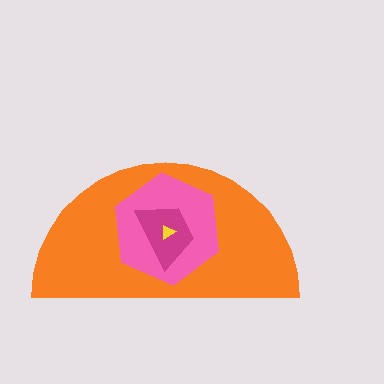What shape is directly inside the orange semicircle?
The pink hexagon.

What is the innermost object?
The yellow triangle.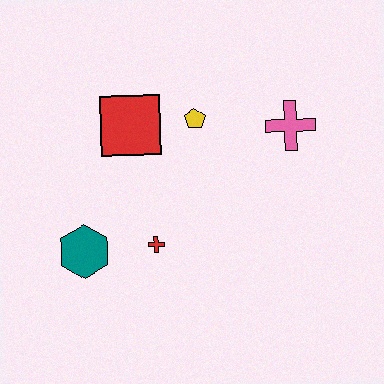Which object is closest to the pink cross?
The yellow pentagon is closest to the pink cross.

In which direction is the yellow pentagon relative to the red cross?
The yellow pentagon is above the red cross.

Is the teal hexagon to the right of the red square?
No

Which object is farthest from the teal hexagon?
The pink cross is farthest from the teal hexagon.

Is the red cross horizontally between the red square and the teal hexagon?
No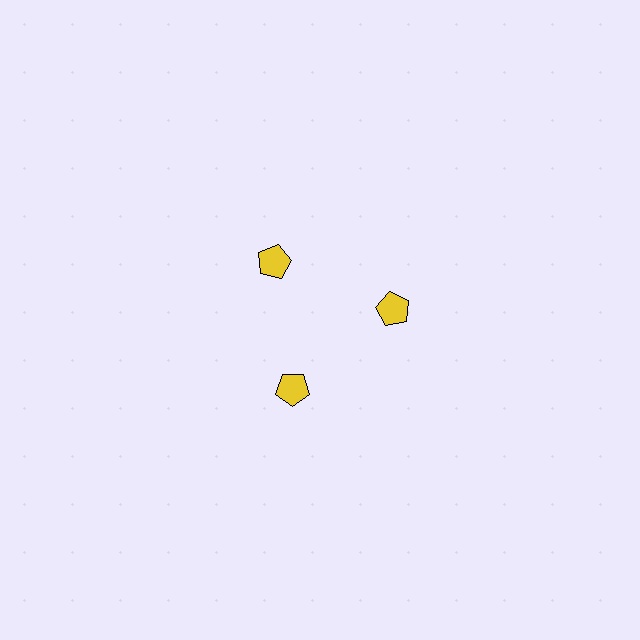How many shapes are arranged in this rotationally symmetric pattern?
There are 3 shapes, arranged in 3 groups of 1.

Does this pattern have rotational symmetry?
Yes, this pattern has 3-fold rotational symmetry. It looks the same after rotating 120 degrees around the center.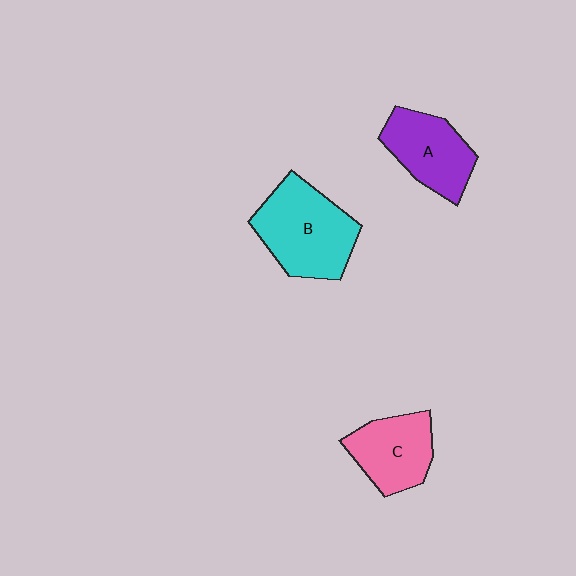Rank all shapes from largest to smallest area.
From largest to smallest: B (cyan), A (purple), C (pink).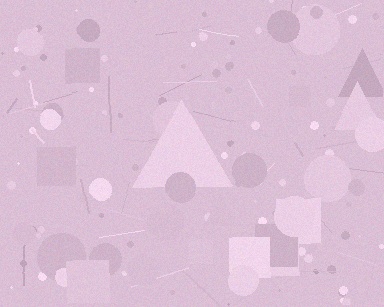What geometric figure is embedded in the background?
A triangle is embedded in the background.